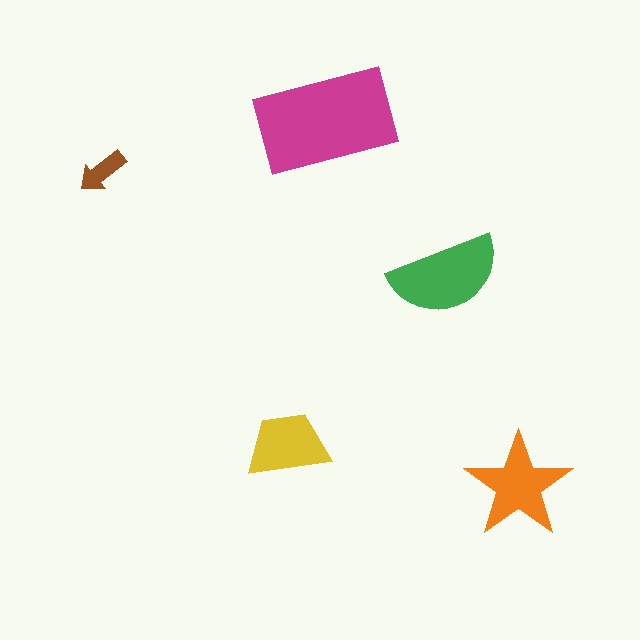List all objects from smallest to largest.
The brown arrow, the yellow trapezoid, the orange star, the green semicircle, the magenta rectangle.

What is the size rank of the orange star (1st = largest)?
3rd.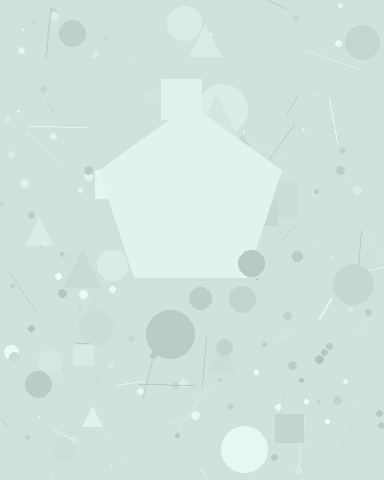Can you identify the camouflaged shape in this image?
The camouflaged shape is a pentagon.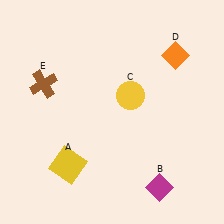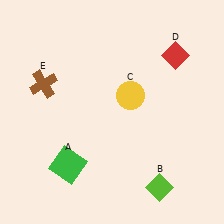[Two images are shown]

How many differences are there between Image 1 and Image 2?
There are 3 differences between the two images.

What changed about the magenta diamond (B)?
In Image 1, B is magenta. In Image 2, it changed to lime.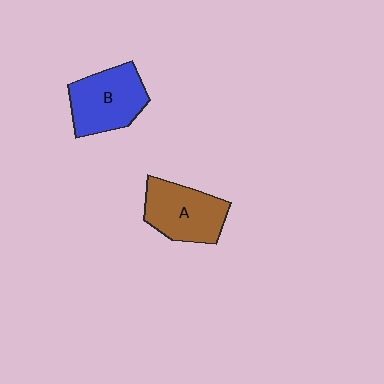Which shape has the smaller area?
Shape A (brown).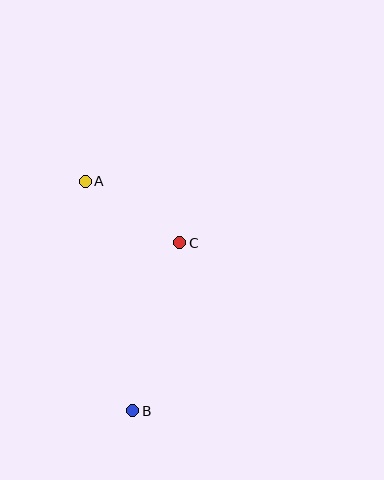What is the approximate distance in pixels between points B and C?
The distance between B and C is approximately 175 pixels.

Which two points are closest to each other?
Points A and C are closest to each other.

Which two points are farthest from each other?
Points A and B are farthest from each other.